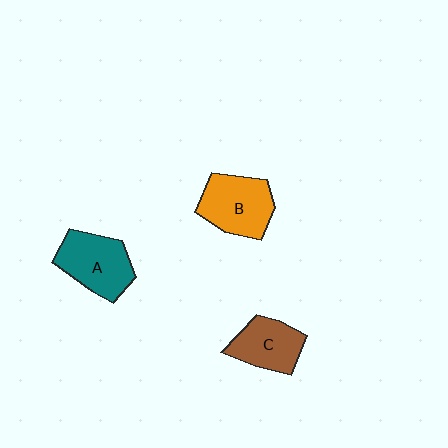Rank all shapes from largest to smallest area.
From largest to smallest: B (orange), A (teal), C (brown).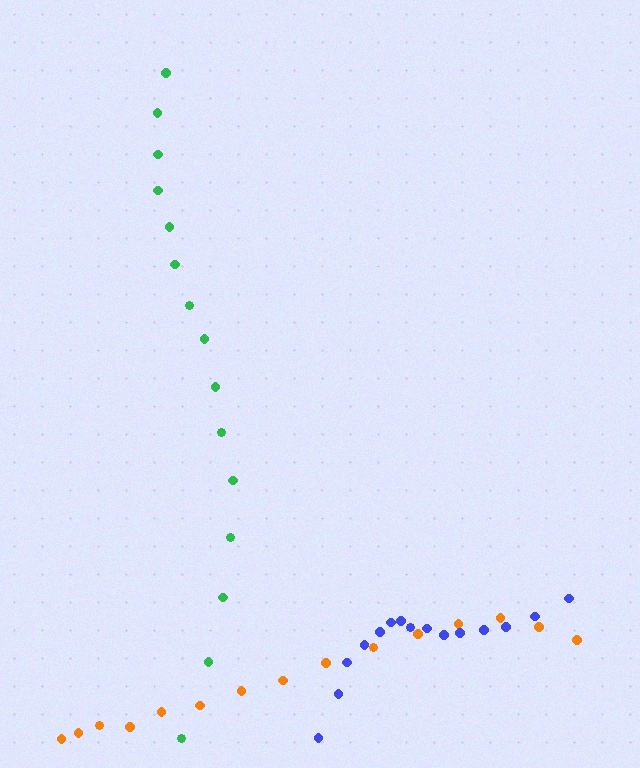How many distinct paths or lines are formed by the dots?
There are 3 distinct paths.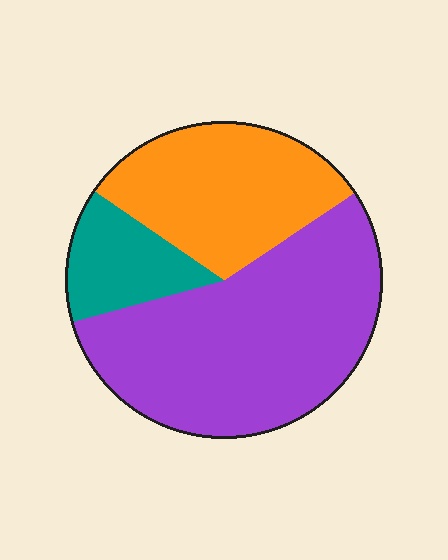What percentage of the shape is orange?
Orange covers 31% of the shape.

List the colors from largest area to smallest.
From largest to smallest: purple, orange, teal.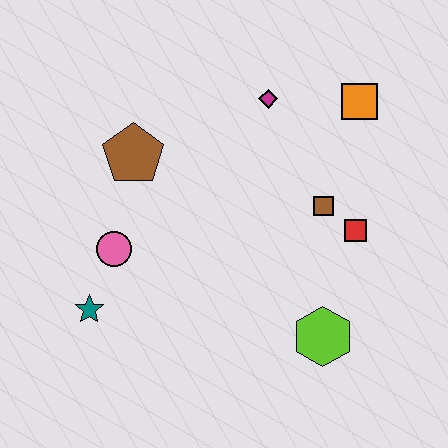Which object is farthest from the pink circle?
The orange square is farthest from the pink circle.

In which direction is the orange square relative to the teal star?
The orange square is to the right of the teal star.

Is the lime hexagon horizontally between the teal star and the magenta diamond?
No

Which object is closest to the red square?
The brown square is closest to the red square.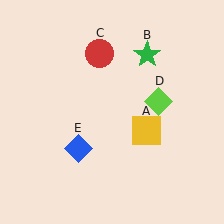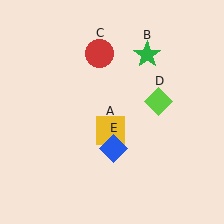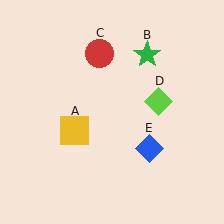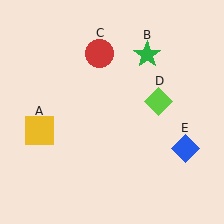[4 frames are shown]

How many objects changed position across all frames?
2 objects changed position: yellow square (object A), blue diamond (object E).